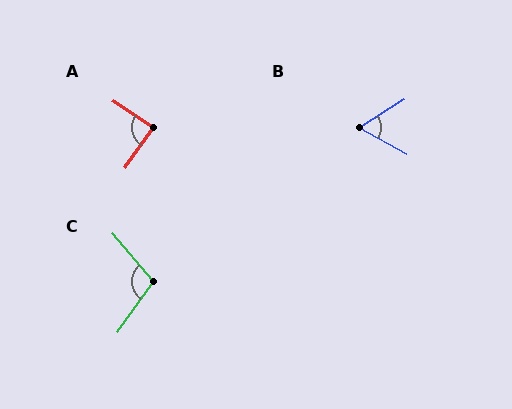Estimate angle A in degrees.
Approximately 89 degrees.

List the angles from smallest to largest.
B (61°), A (89°), C (104°).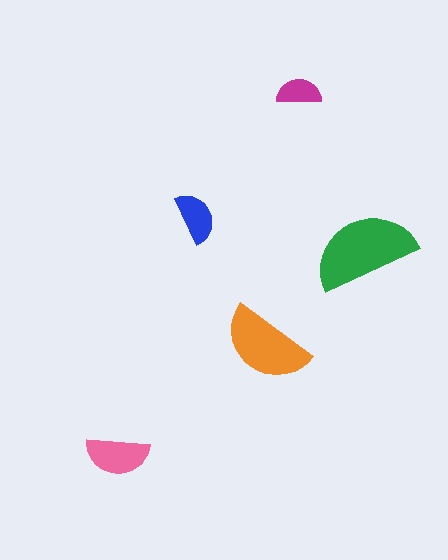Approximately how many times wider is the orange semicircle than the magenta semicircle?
About 2 times wider.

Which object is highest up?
The magenta semicircle is topmost.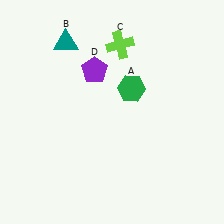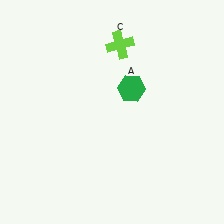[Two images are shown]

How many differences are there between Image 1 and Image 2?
There are 2 differences between the two images.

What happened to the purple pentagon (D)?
The purple pentagon (D) was removed in Image 2. It was in the top-left area of Image 1.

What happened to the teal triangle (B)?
The teal triangle (B) was removed in Image 2. It was in the top-left area of Image 1.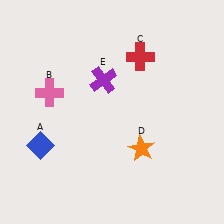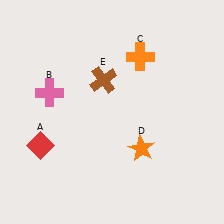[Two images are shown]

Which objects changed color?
A changed from blue to red. C changed from red to orange. E changed from purple to brown.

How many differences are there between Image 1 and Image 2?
There are 3 differences between the two images.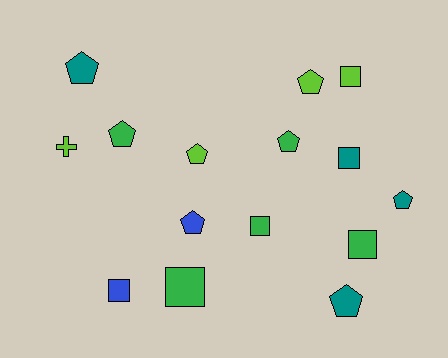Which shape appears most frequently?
Pentagon, with 8 objects.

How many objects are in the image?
There are 15 objects.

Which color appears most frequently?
Green, with 5 objects.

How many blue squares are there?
There is 1 blue square.